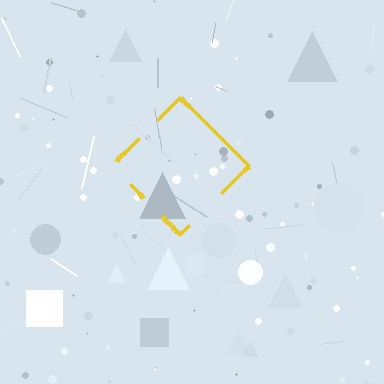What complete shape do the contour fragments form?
The contour fragments form a diamond.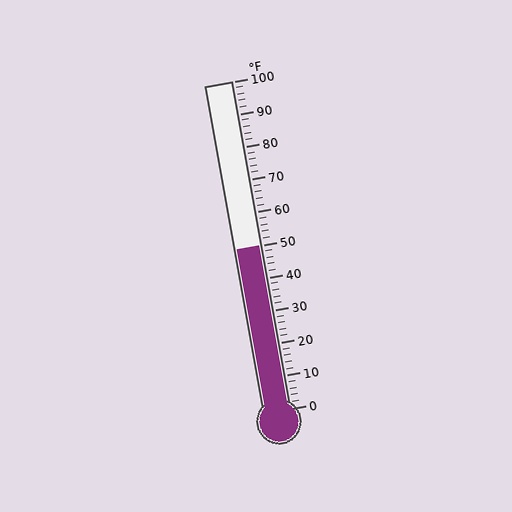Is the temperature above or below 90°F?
The temperature is below 90°F.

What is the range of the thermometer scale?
The thermometer scale ranges from 0°F to 100°F.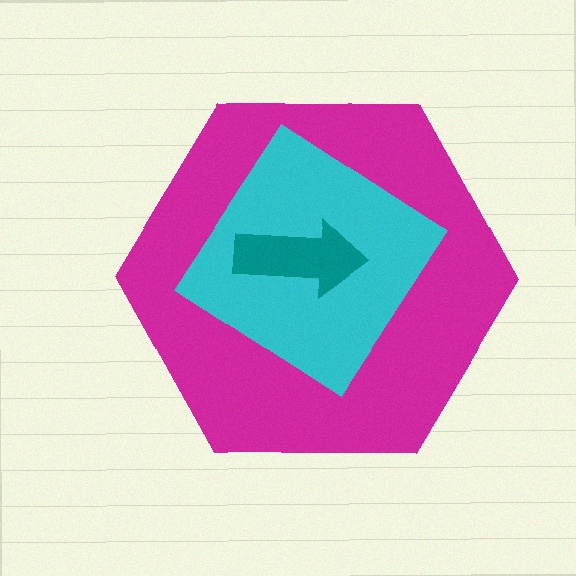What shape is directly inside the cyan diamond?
The teal arrow.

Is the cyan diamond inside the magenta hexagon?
Yes.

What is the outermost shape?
The magenta hexagon.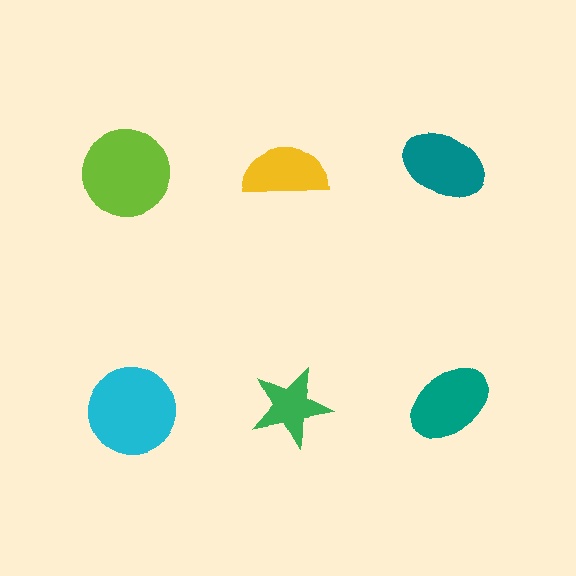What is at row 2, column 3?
A teal ellipse.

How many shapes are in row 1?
3 shapes.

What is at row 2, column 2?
A green star.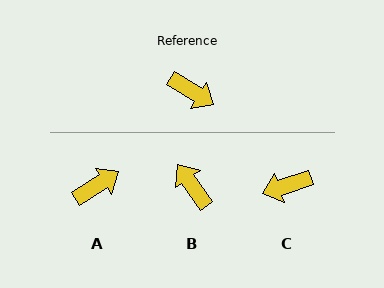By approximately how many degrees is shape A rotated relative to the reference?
Approximately 65 degrees counter-clockwise.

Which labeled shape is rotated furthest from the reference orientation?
B, about 157 degrees away.